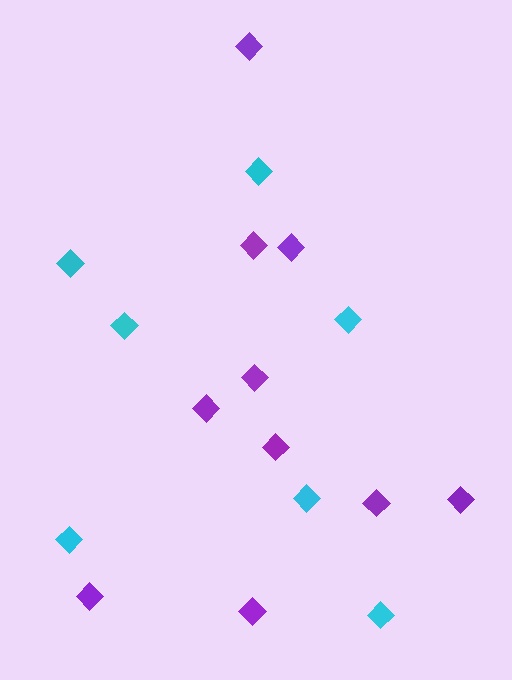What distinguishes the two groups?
There are 2 groups: one group of purple diamonds (10) and one group of cyan diamonds (7).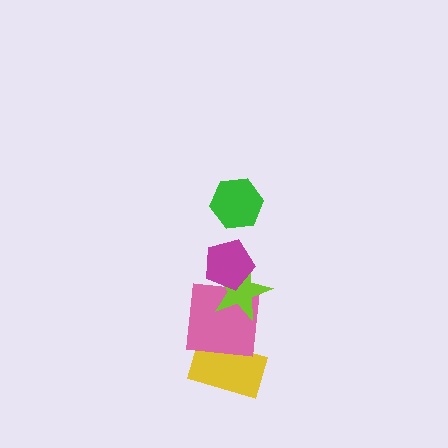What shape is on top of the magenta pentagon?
The green hexagon is on top of the magenta pentagon.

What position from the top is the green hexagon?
The green hexagon is 1st from the top.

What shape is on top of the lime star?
The magenta pentagon is on top of the lime star.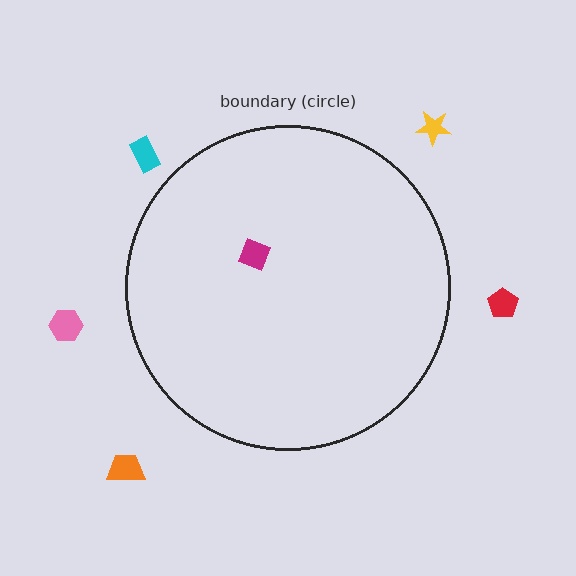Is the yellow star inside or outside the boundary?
Outside.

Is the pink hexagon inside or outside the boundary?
Outside.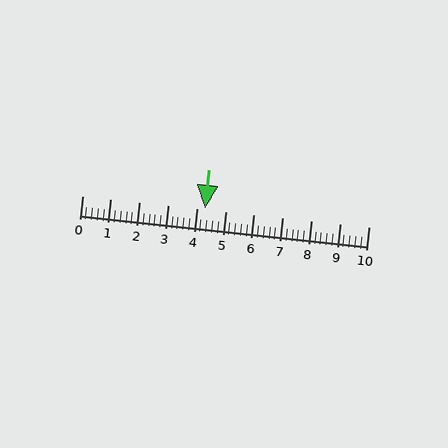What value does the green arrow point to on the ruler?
The green arrow points to approximately 4.3.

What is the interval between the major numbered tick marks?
The major tick marks are spaced 1 units apart.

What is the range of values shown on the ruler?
The ruler shows values from 0 to 10.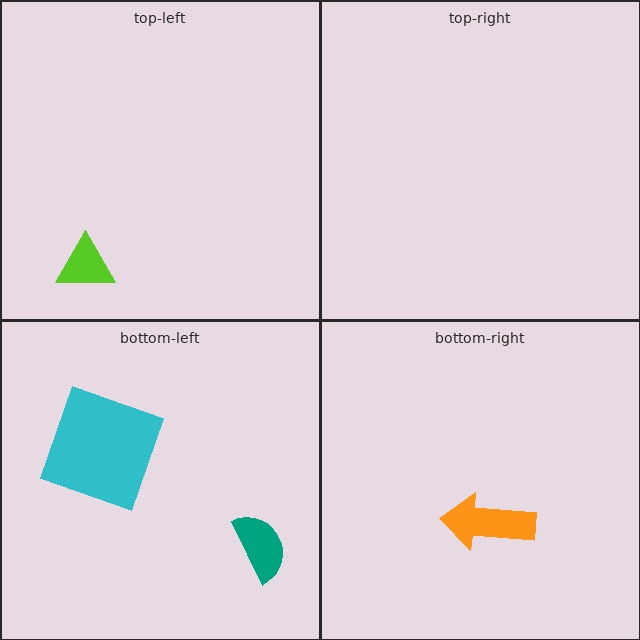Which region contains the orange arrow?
The bottom-right region.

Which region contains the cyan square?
The bottom-left region.